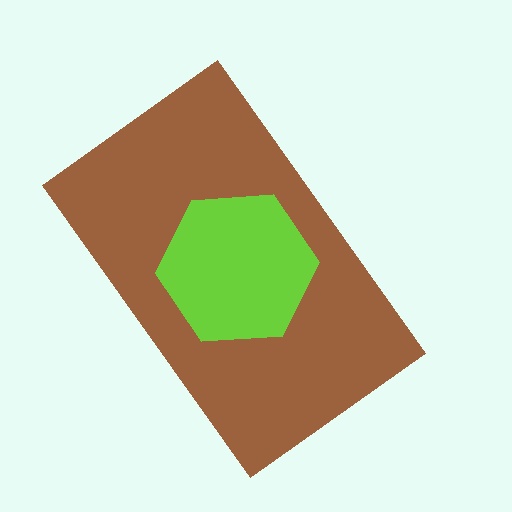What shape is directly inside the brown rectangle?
The lime hexagon.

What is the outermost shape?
The brown rectangle.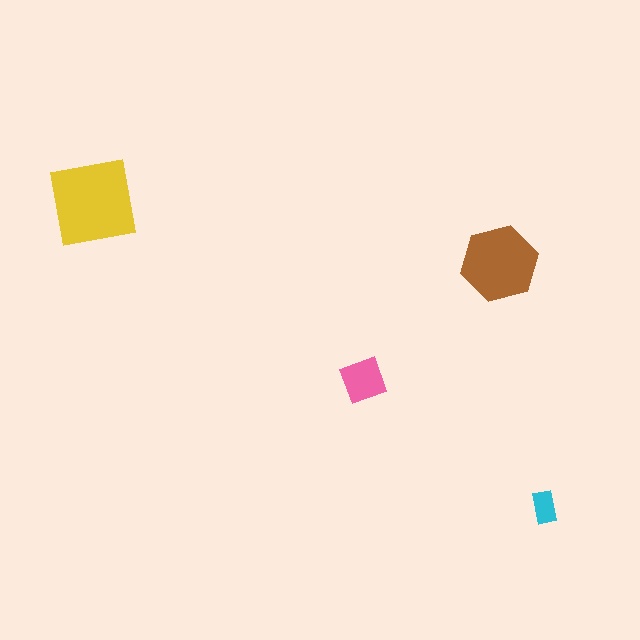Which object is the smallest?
The cyan rectangle.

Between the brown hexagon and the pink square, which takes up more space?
The brown hexagon.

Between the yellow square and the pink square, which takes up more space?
The yellow square.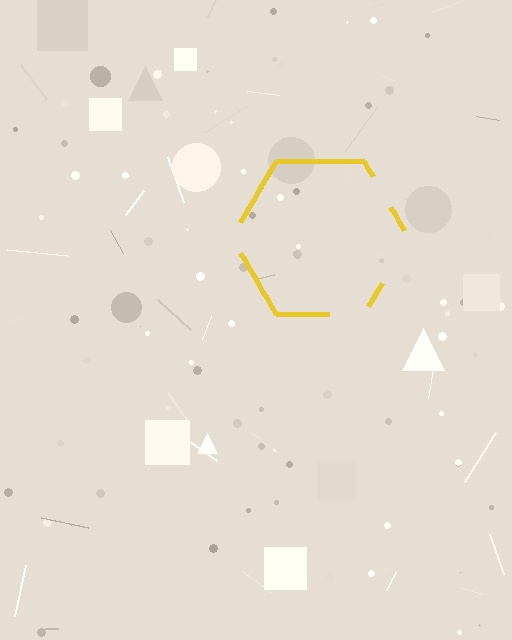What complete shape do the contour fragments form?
The contour fragments form a hexagon.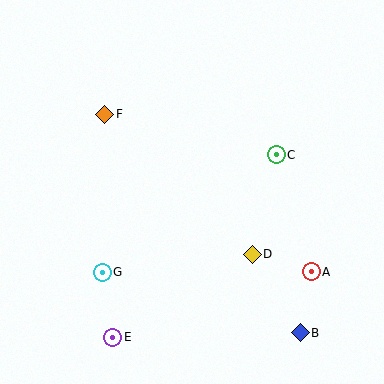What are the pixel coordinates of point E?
Point E is at (113, 337).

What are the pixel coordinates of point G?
Point G is at (102, 272).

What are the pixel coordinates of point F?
Point F is at (105, 114).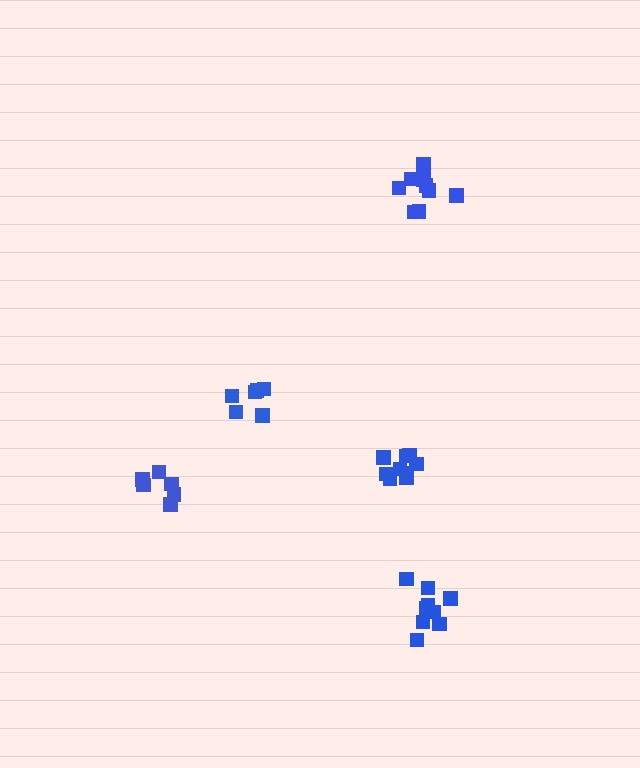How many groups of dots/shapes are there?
There are 5 groups.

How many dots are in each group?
Group 1: 6 dots, Group 2: 6 dots, Group 3: 9 dots, Group 4: 9 dots, Group 5: 10 dots (40 total).